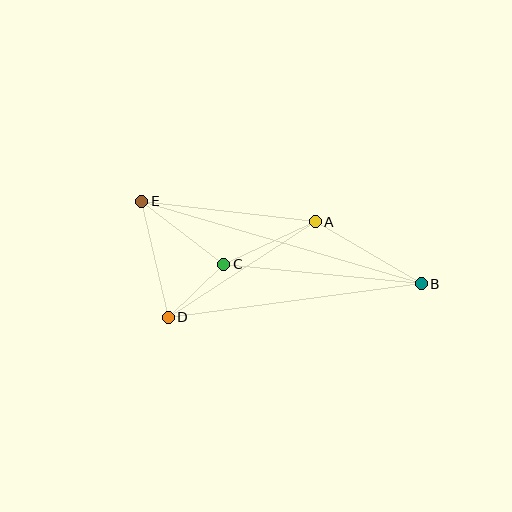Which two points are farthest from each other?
Points B and E are farthest from each other.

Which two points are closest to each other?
Points C and D are closest to each other.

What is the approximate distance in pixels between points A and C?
The distance between A and C is approximately 101 pixels.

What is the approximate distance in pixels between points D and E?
The distance between D and E is approximately 119 pixels.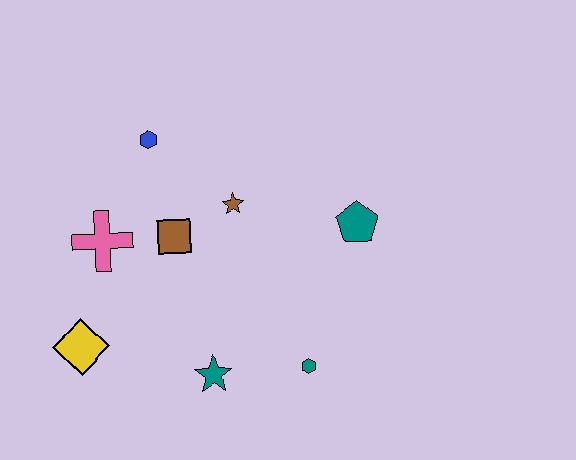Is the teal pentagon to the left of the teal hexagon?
No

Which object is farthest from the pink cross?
The teal pentagon is farthest from the pink cross.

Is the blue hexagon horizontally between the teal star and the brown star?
No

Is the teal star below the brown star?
Yes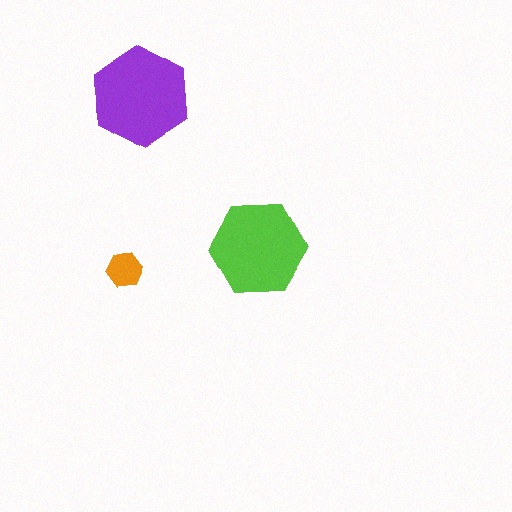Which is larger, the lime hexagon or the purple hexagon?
The purple one.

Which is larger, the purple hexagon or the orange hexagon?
The purple one.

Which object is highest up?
The purple hexagon is topmost.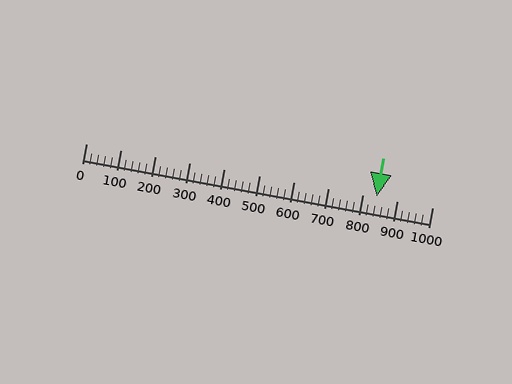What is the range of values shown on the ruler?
The ruler shows values from 0 to 1000.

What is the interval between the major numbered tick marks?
The major tick marks are spaced 100 units apart.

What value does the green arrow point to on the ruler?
The green arrow points to approximately 840.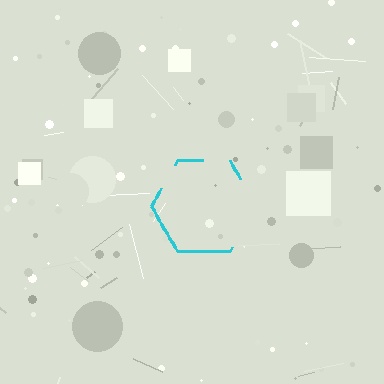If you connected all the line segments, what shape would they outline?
They would outline a hexagon.